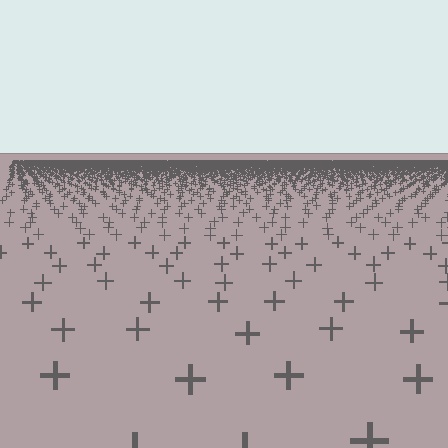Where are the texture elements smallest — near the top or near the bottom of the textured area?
Near the top.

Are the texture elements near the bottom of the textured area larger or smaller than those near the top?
Larger. Near the bottom, elements are closer to the viewer and appear at a bigger on-screen size.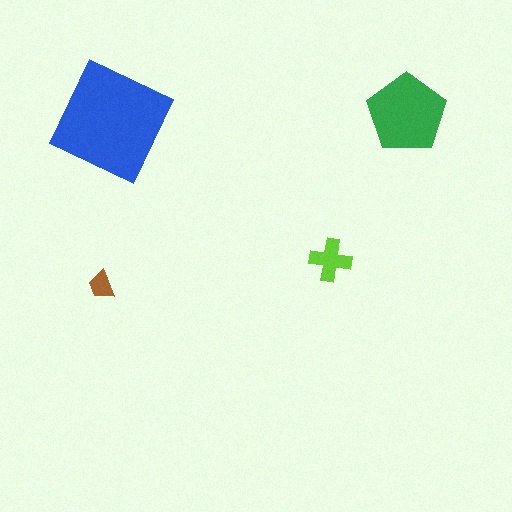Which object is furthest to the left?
The brown trapezoid is leftmost.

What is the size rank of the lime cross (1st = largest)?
3rd.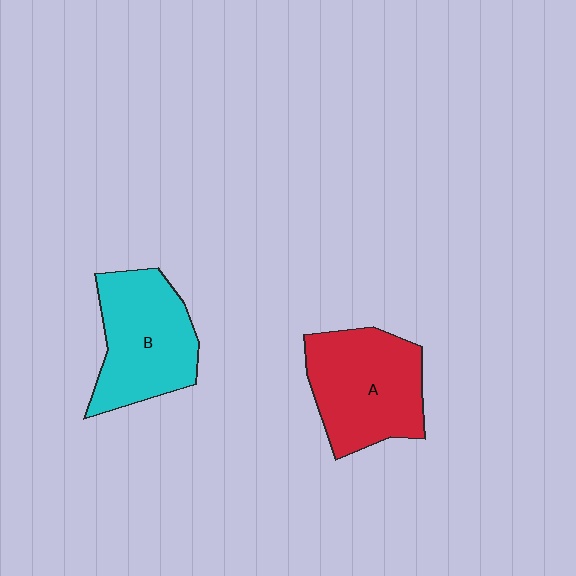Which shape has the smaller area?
Shape B (cyan).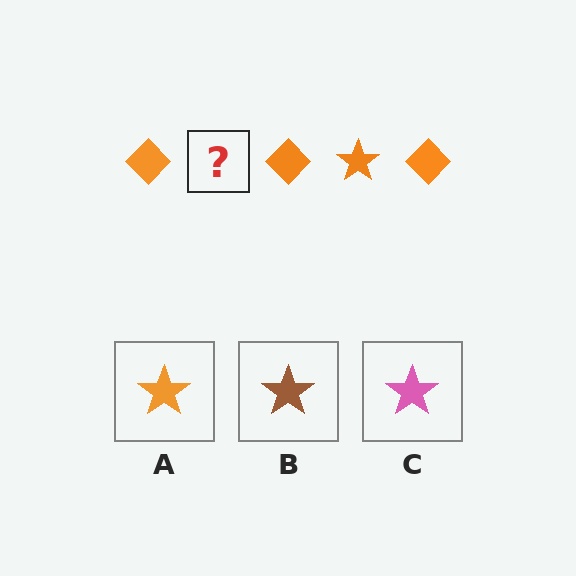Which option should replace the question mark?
Option A.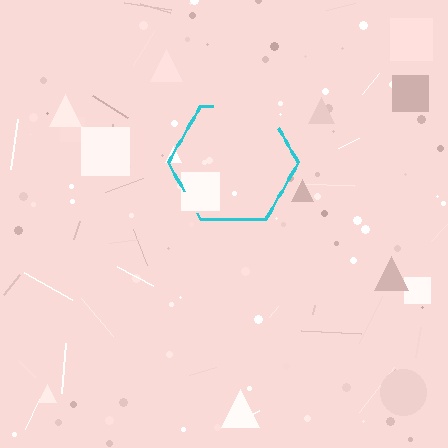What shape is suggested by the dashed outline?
The dashed outline suggests a hexagon.